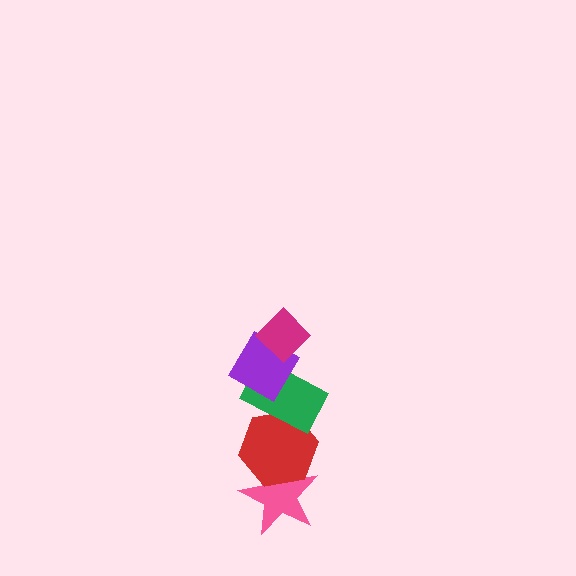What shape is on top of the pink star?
The red hexagon is on top of the pink star.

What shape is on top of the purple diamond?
The magenta diamond is on top of the purple diamond.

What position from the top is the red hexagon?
The red hexagon is 4th from the top.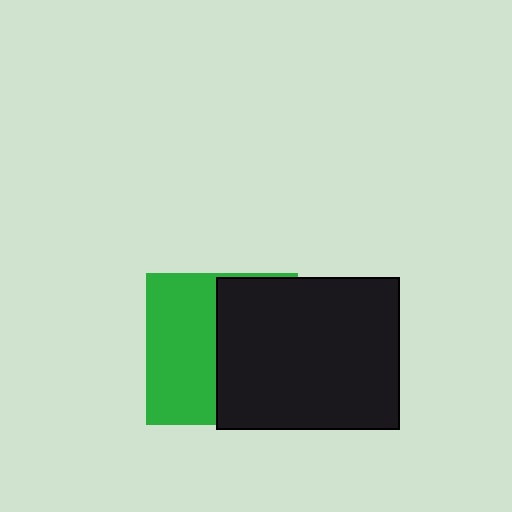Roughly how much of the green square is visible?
About half of it is visible (roughly 47%).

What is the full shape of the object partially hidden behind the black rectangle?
The partially hidden object is a green square.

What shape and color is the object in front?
The object in front is a black rectangle.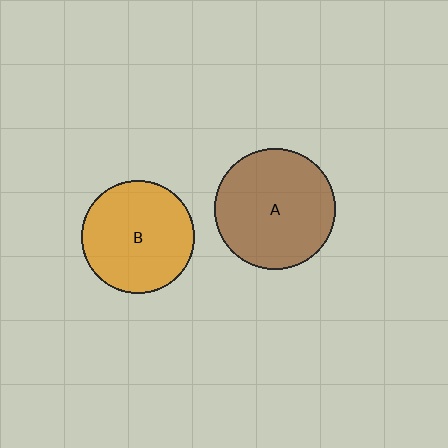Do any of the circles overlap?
No, none of the circles overlap.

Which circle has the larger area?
Circle A (brown).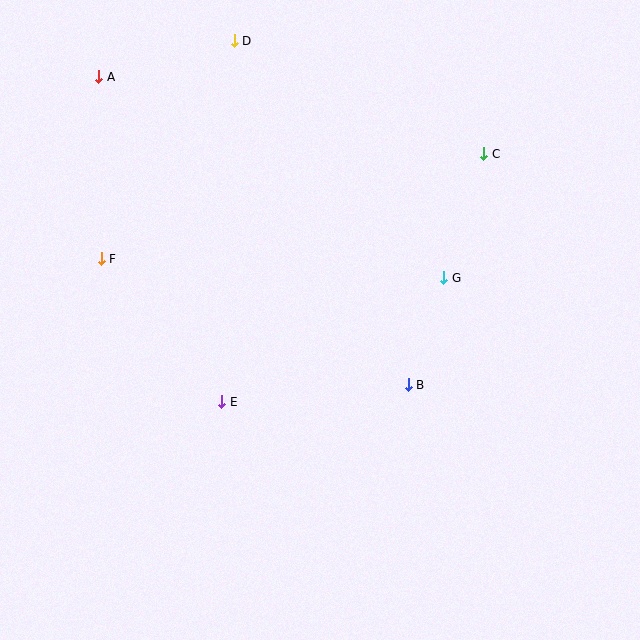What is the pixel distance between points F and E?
The distance between F and E is 187 pixels.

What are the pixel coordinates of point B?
Point B is at (408, 385).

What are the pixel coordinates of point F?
Point F is at (101, 259).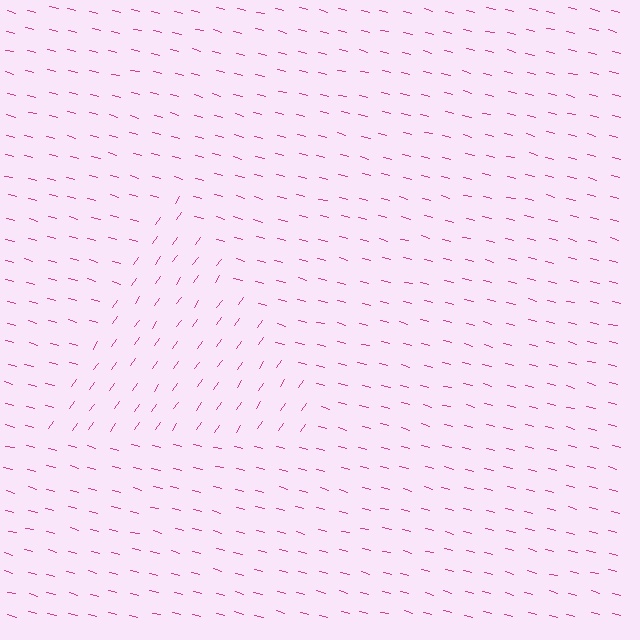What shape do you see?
I see a triangle.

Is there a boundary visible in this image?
Yes, there is a texture boundary formed by a change in line orientation.